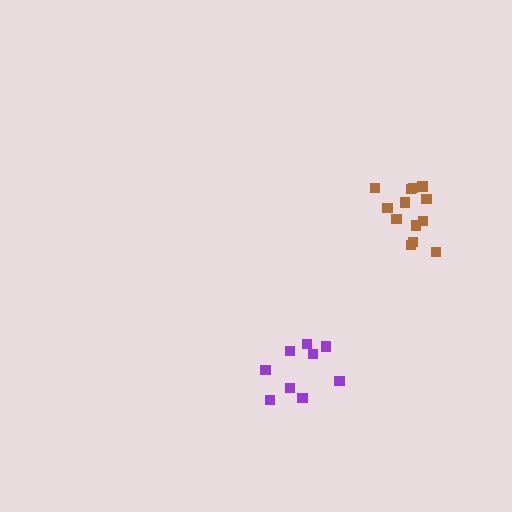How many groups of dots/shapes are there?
There are 2 groups.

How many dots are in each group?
Group 1: 9 dots, Group 2: 13 dots (22 total).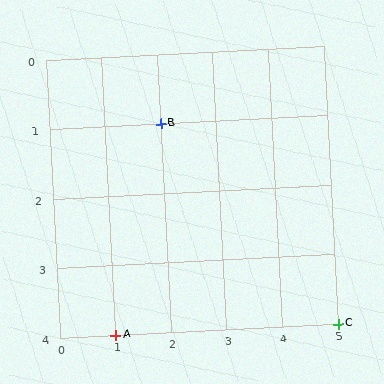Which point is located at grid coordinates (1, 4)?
Point A is at (1, 4).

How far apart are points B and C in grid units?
Points B and C are 3 columns and 3 rows apart (about 4.2 grid units diagonally).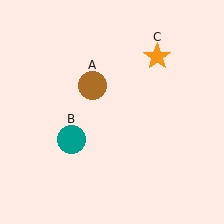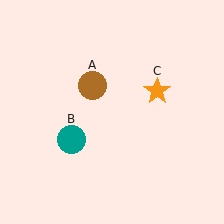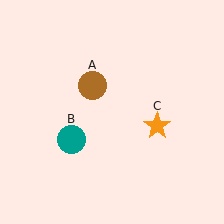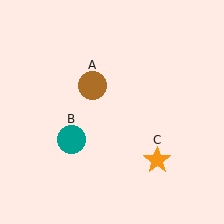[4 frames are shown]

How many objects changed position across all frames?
1 object changed position: orange star (object C).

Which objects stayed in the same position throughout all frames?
Brown circle (object A) and teal circle (object B) remained stationary.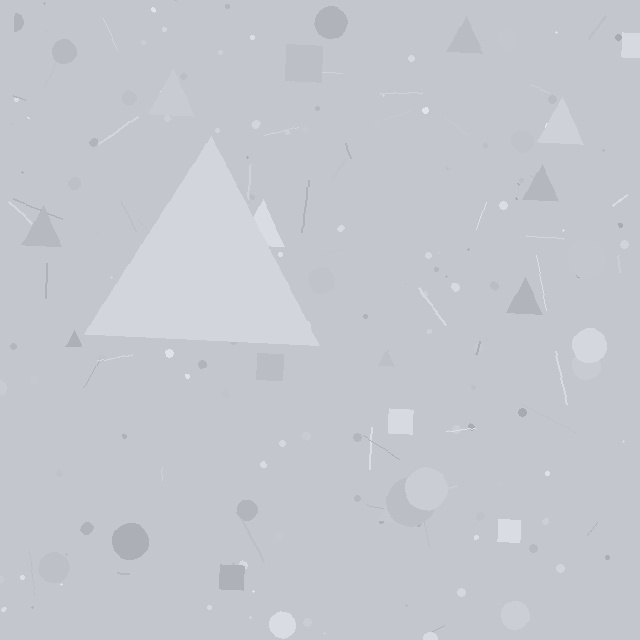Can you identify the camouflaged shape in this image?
The camouflaged shape is a triangle.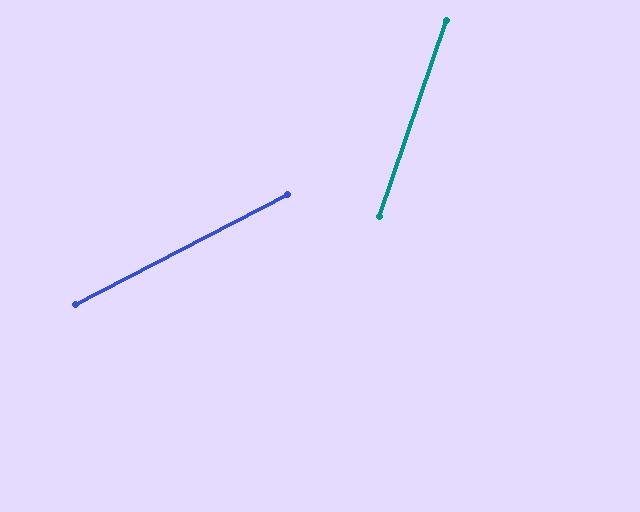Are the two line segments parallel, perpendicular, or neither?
Neither parallel nor perpendicular — they differ by about 44°.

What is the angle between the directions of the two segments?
Approximately 44 degrees.